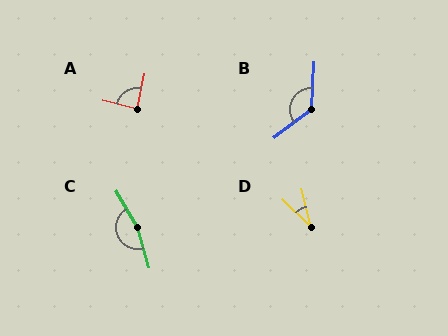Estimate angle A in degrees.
Approximately 87 degrees.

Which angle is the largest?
C, at approximately 165 degrees.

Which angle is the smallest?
D, at approximately 32 degrees.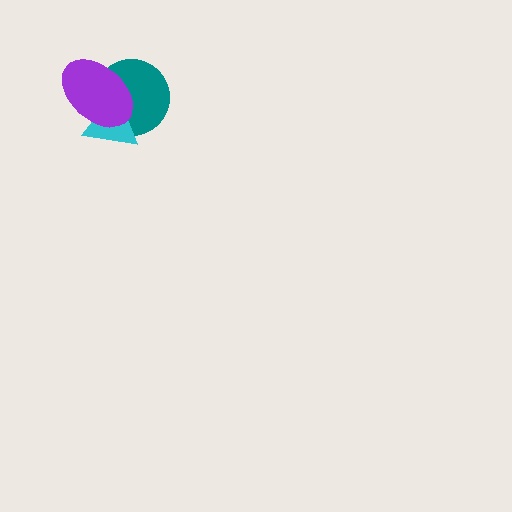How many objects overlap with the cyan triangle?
2 objects overlap with the cyan triangle.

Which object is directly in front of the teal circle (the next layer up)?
The cyan triangle is directly in front of the teal circle.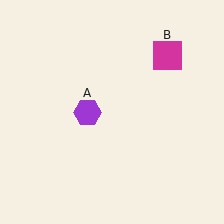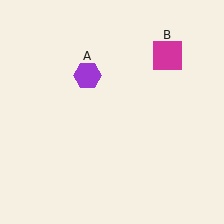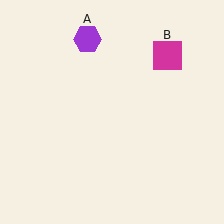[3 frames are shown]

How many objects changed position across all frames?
1 object changed position: purple hexagon (object A).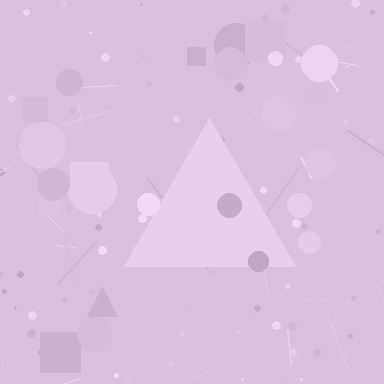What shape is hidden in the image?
A triangle is hidden in the image.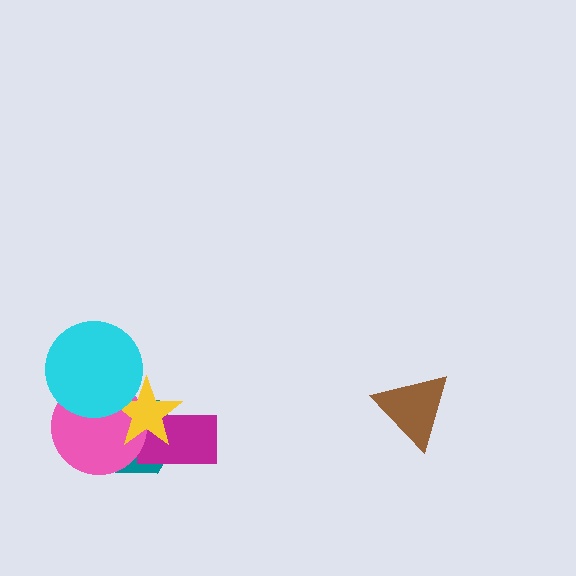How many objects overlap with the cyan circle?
3 objects overlap with the cyan circle.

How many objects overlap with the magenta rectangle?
2 objects overlap with the magenta rectangle.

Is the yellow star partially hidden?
Yes, it is partially covered by another shape.